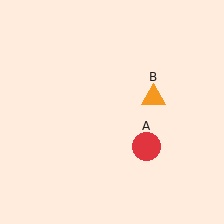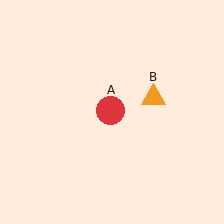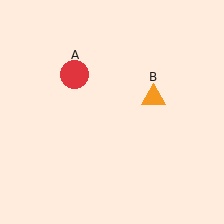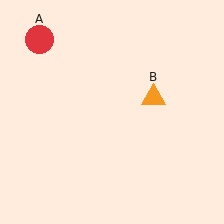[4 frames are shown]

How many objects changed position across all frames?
1 object changed position: red circle (object A).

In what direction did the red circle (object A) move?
The red circle (object A) moved up and to the left.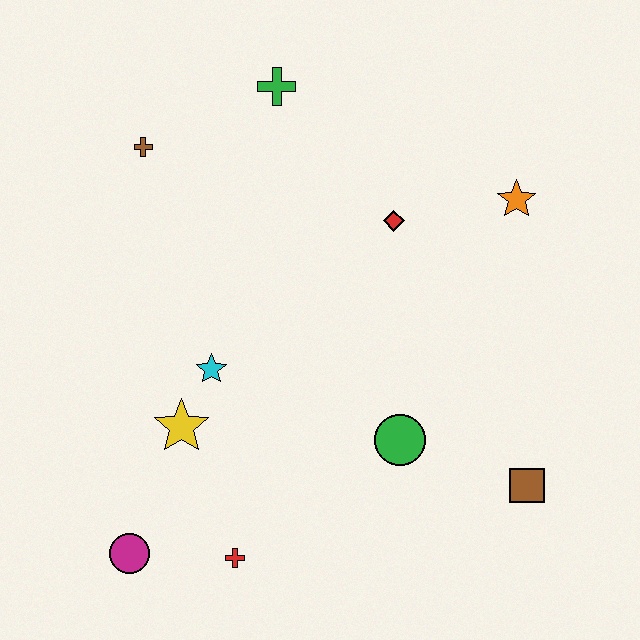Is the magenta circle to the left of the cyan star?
Yes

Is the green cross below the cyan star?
No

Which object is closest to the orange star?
The red diamond is closest to the orange star.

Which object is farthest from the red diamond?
The magenta circle is farthest from the red diamond.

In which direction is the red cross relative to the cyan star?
The red cross is below the cyan star.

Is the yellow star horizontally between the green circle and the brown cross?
Yes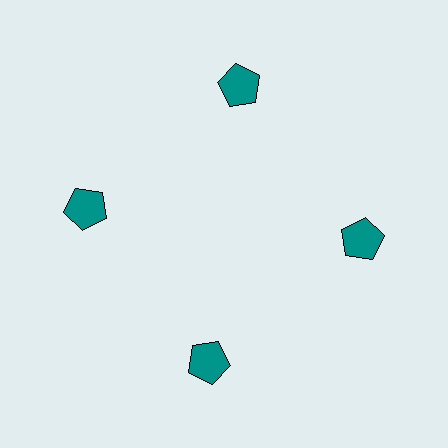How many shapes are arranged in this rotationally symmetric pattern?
There are 4 shapes, arranged in 4 groups of 1.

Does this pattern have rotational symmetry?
Yes, this pattern has 4-fold rotational symmetry. It looks the same after rotating 90 degrees around the center.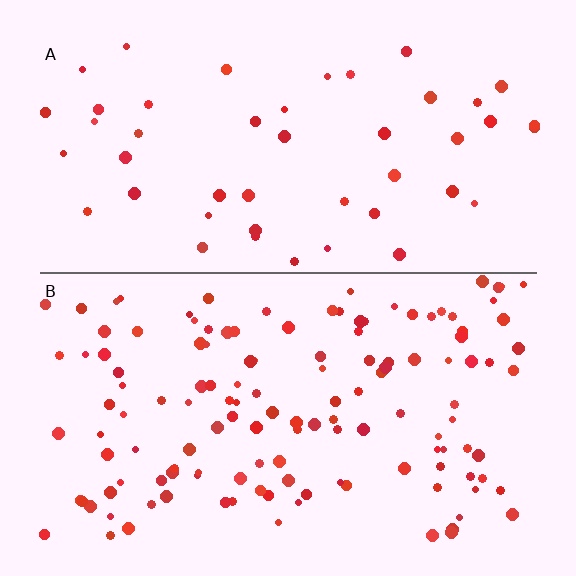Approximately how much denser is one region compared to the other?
Approximately 2.9× — region B over region A.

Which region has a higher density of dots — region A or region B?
B (the bottom).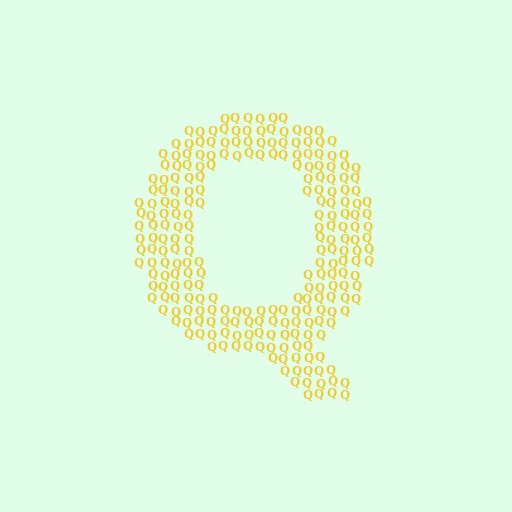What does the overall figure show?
The overall figure shows the letter Q.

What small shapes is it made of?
It is made of small letter Q's.